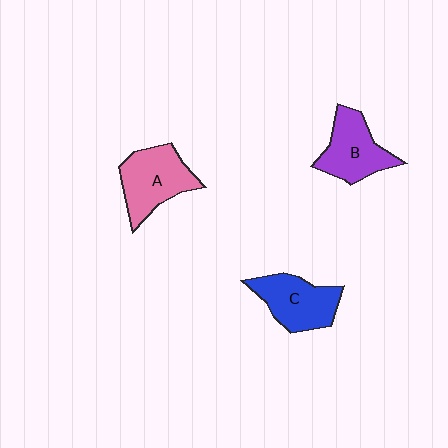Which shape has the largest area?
Shape A (pink).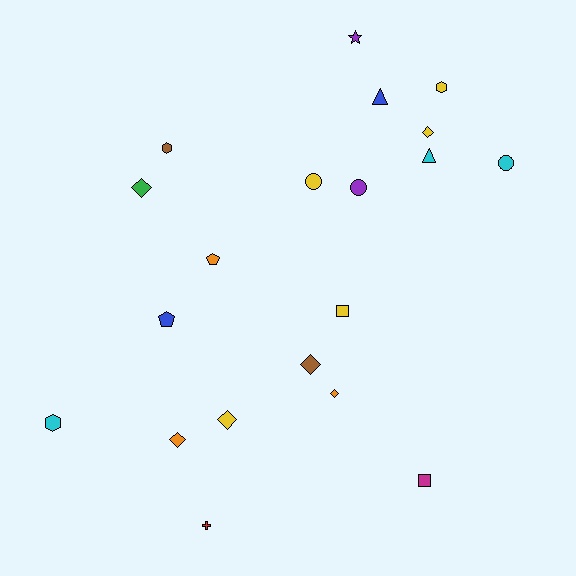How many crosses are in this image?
There is 1 cross.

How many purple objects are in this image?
There are 2 purple objects.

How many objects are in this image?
There are 20 objects.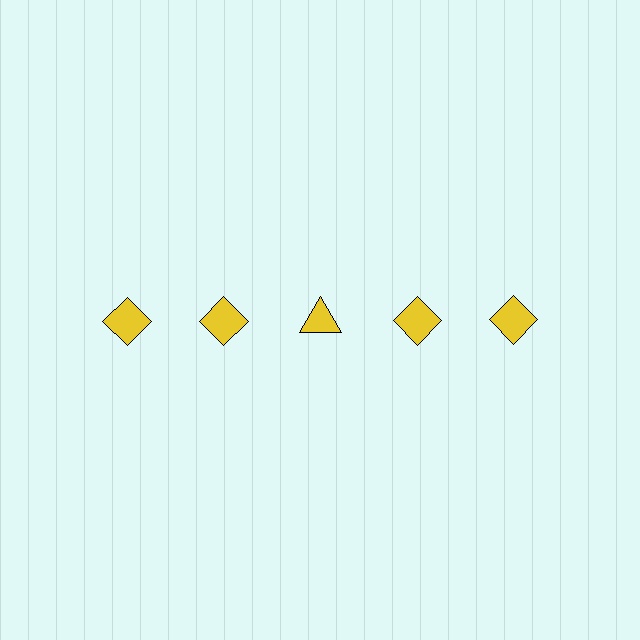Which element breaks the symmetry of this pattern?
The yellow triangle in the top row, center column breaks the symmetry. All other shapes are yellow diamonds.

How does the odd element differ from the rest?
It has a different shape: triangle instead of diamond.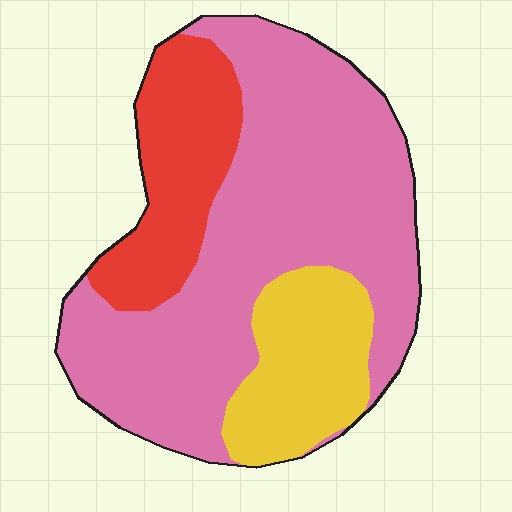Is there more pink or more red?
Pink.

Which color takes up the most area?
Pink, at roughly 60%.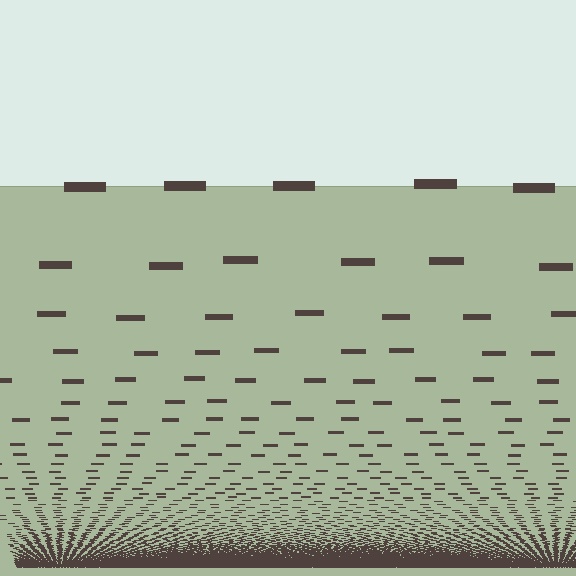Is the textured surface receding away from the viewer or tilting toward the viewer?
The surface appears to tilt toward the viewer. Texture elements get larger and sparser toward the top.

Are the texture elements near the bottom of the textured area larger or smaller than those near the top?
Smaller. The gradient is inverted — elements near the bottom are smaller and denser.